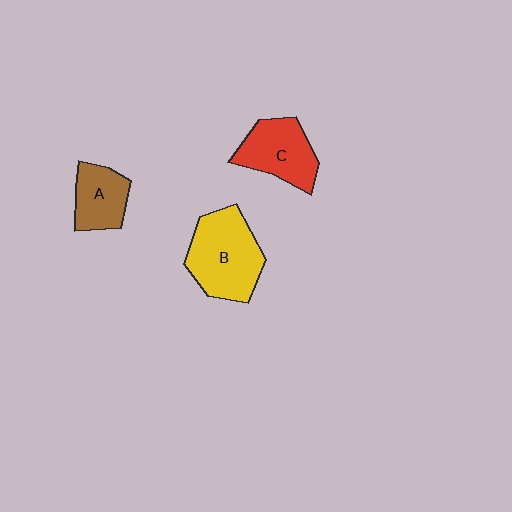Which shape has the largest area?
Shape B (yellow).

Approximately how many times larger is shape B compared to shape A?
Approximately 1.7 times.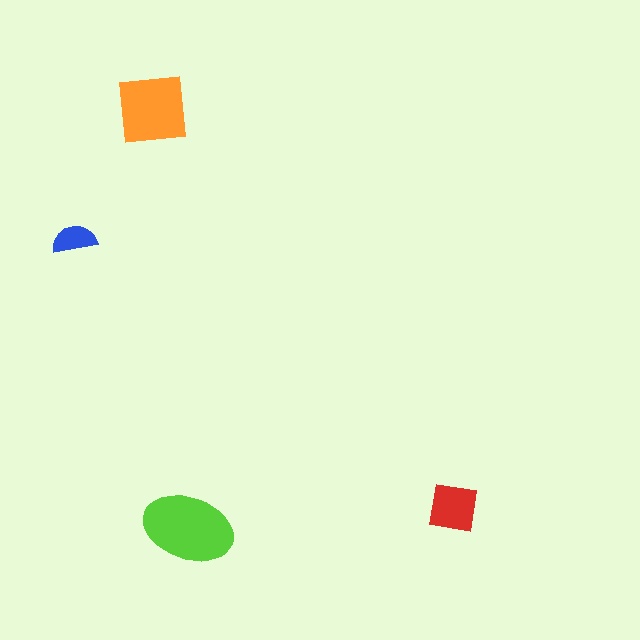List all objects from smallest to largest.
The blue semicircle, the red square, the orange square, the lime ellipse.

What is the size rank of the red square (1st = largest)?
3rd.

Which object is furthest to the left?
The blue semicircle is leftmost.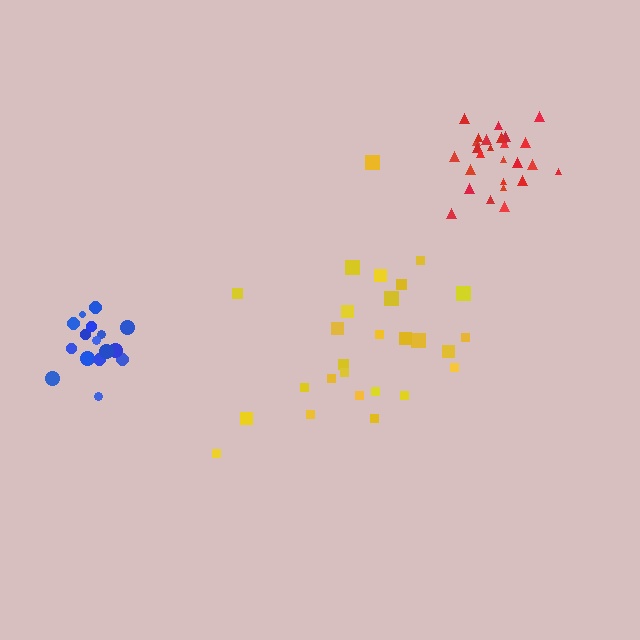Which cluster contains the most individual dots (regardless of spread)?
Yellow (27).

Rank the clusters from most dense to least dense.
red, blue, yellow.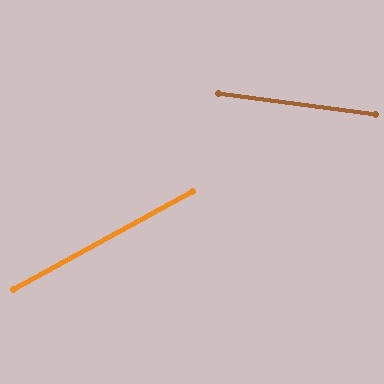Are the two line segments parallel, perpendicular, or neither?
Neither parallel nor perpendicular — they differ by about 36°.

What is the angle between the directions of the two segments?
Approximately 36 degrees.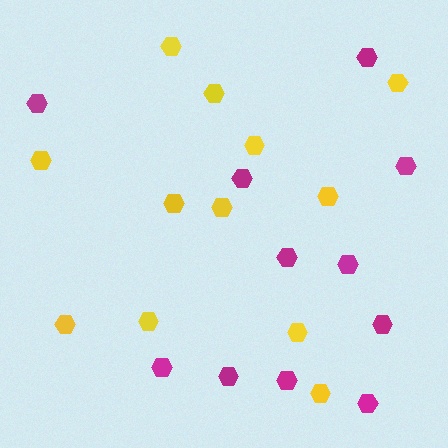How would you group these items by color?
There are 2 groups: one group of magenta hexagons (11) and one group of yellow hexagons (12).